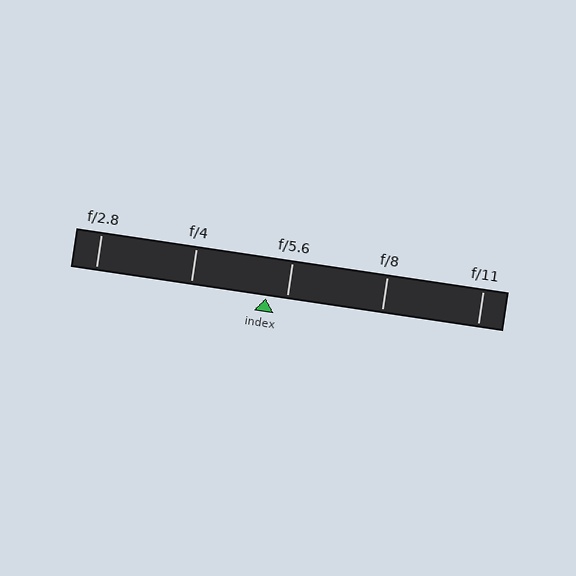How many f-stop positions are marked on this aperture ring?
There are 5 f-stop positions marked.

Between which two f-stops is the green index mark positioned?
The index mark is between f/4 and f/5.6.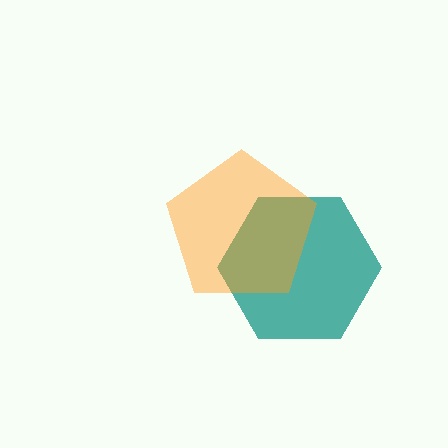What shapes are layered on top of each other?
The layered shapes are: a teal hexagon, an orange pentagon.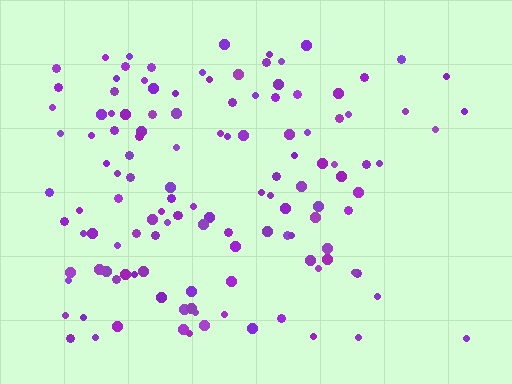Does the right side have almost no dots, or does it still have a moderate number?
Still a moderate number, just noticeably fewer than the left.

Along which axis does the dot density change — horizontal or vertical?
Horizontal.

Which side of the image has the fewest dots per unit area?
The right.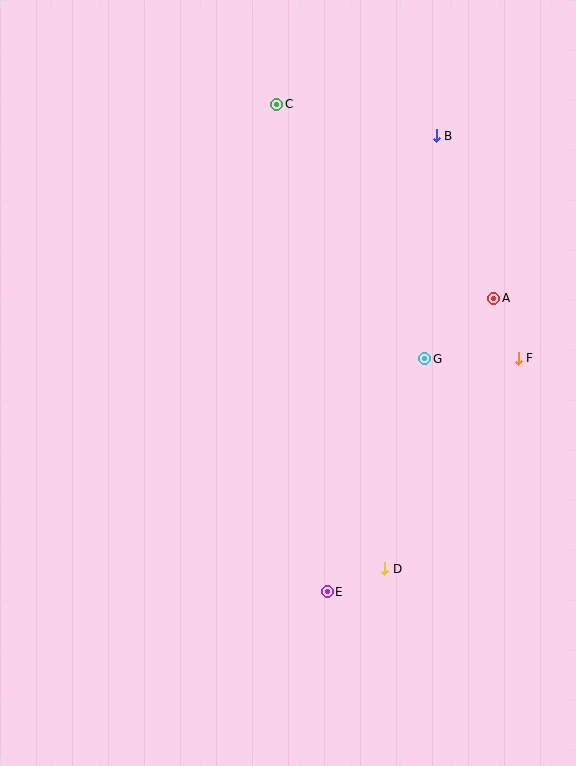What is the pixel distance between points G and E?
The distance between G and E is 253 pixels.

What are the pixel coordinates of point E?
Point E is at (327, 592).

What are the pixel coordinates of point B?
Point B is at (436, 136).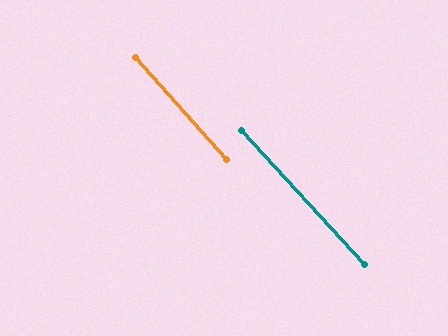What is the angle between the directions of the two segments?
Approximately 1 degree.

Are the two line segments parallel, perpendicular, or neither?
Parallel — their directions differ by only 0.7°.